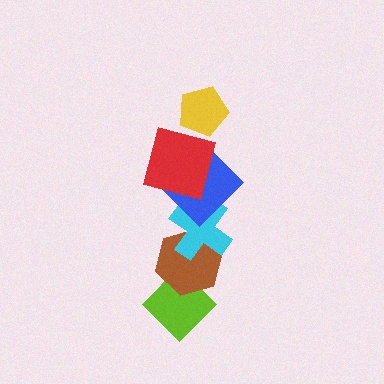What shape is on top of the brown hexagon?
The cyan cross is on top of the brown hexagon.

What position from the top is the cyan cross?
The cyan cross is 4th from the top.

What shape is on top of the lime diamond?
The brown hexagon is on top of the lime diamond.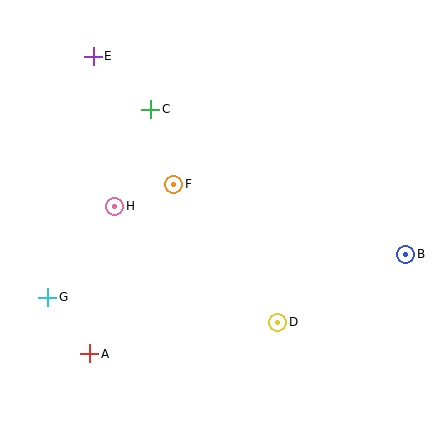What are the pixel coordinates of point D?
Point D is at (278, 322).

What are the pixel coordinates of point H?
Point H is at (115, 206).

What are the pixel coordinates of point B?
Point B is at (406, 254).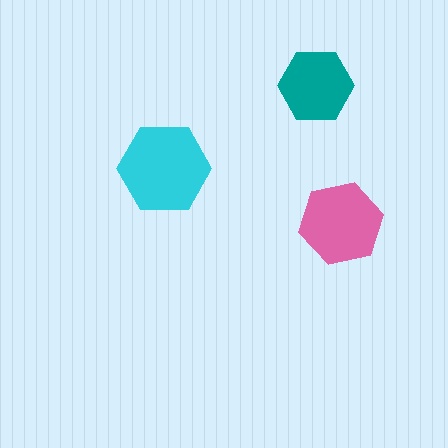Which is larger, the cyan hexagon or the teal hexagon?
The cyan one.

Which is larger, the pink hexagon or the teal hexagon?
The pink one.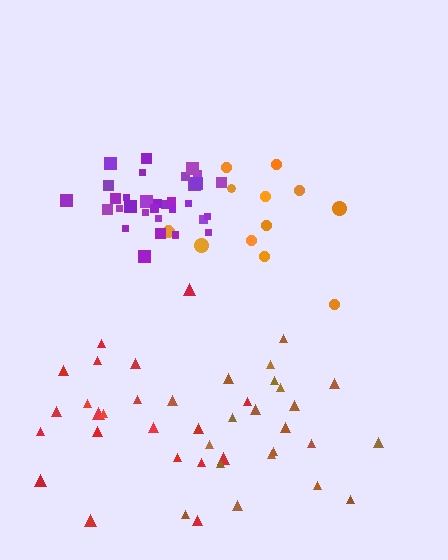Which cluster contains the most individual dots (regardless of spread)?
Purple (33).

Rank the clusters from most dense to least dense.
purple, brown, red, orange.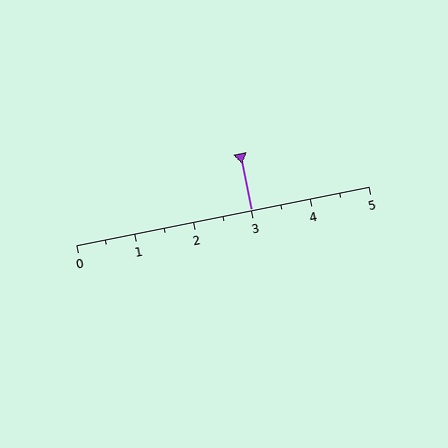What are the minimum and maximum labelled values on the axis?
The axis runs from 0 to 5.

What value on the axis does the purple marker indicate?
The marker indicates approximately 3.